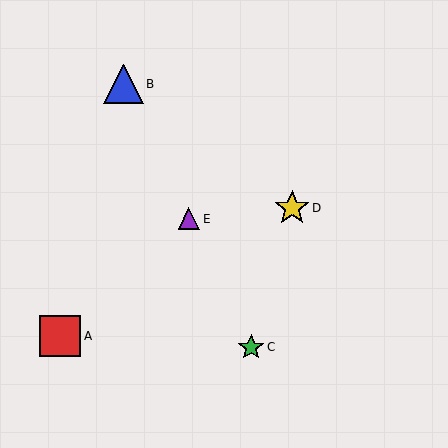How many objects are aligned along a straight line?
3 objects (B, C, E) are aligned along a straight line.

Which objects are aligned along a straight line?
Objects B, C, E are aligned along a straight line.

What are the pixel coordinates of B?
Object B is at (124, 84).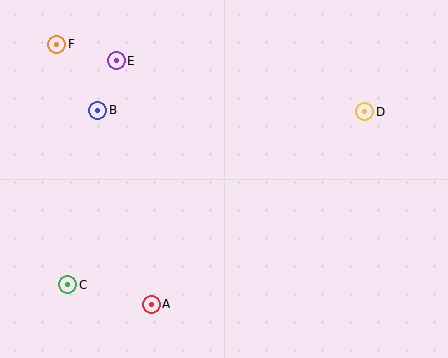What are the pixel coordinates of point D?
Point D is at (365, 112).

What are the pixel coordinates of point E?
Point E is at (116, 61).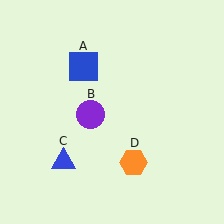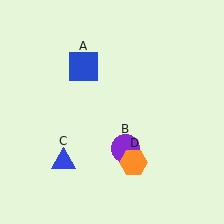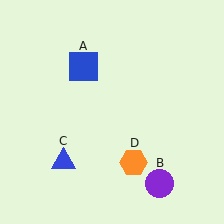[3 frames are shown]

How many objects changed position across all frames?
1 object changed position: purple circle (object B).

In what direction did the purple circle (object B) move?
The purple circle (object B) moved down and to the right.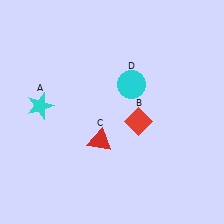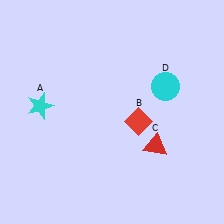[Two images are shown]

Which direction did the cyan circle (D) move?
The cyan circle (D) moved right.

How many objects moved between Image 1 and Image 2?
2 objects moved between the two images.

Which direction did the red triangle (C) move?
The red triangle (C) moved right.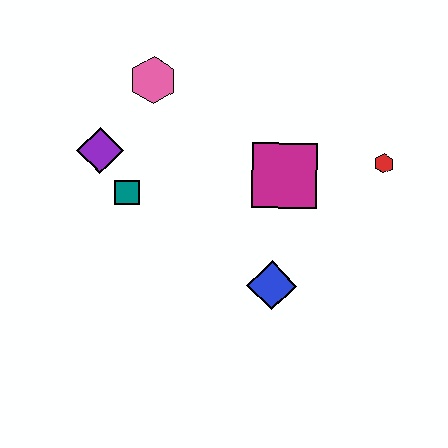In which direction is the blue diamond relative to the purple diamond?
The blue diamond is to the right of the purple diamond.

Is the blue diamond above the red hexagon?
No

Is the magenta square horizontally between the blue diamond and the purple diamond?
No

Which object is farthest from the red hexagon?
The purple diamond is farthest from the red hexagon.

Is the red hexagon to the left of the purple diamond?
No